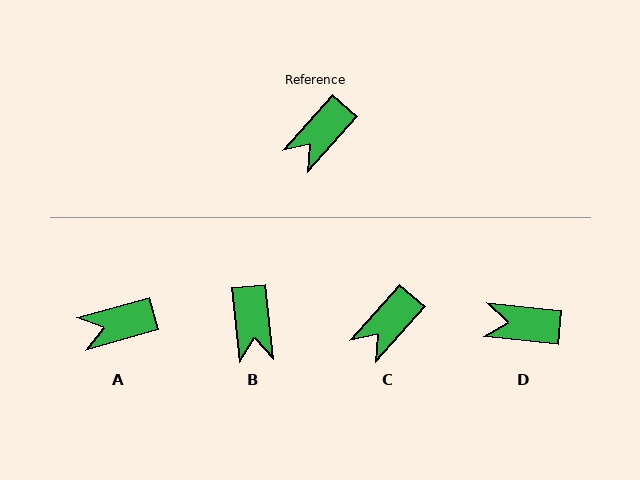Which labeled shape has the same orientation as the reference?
C.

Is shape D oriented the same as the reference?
No, it is off by about 54 degrees.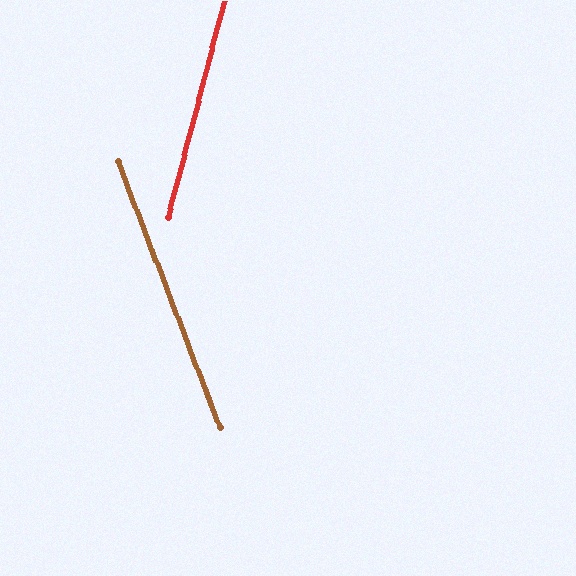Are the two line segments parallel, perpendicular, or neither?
Neither parallel nor perpendicular — they differ by about 35°.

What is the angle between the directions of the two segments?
Approximately 35 degrees.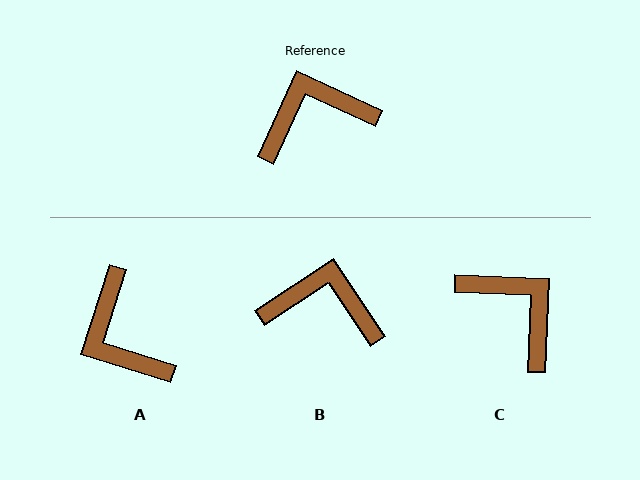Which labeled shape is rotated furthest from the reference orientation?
A, about 97 degrees away.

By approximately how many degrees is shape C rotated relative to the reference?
Approximately 68 degrees clockwise.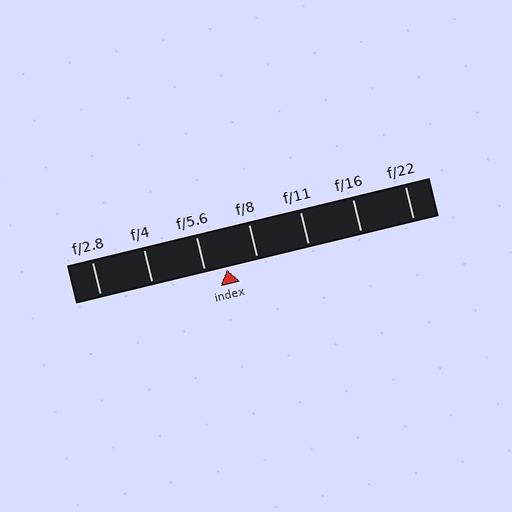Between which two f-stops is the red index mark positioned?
The index mark is between f/5.6 and f/8.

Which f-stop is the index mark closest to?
The index mark is closest to f/5.6.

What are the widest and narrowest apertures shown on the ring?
The widest aperture shown is f/2.8 and the narrowest is f/22.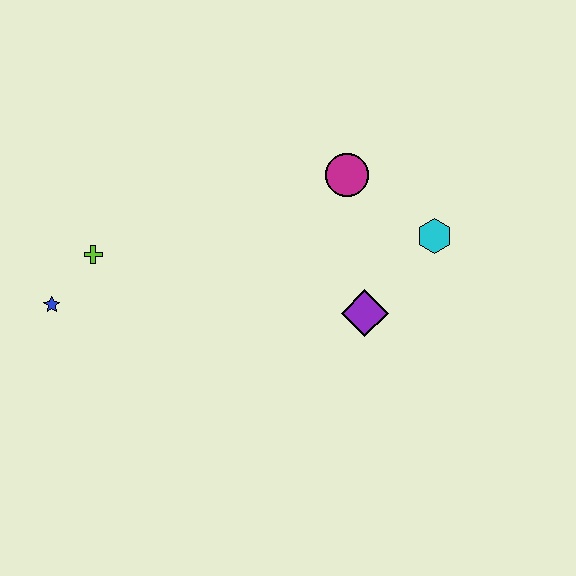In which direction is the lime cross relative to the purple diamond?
The lime cross is to the left of the purple diamond.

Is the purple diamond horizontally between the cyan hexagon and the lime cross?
Yes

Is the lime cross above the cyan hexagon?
No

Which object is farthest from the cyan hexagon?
The blue star is farthest from the cyan hexagon.